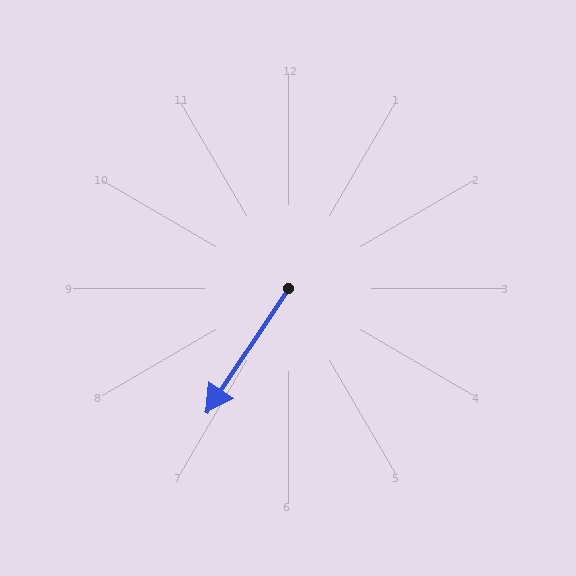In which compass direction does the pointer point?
Southwest.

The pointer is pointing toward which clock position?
Roughly 7 o'clock.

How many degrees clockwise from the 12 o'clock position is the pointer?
Approximately 213 degrees.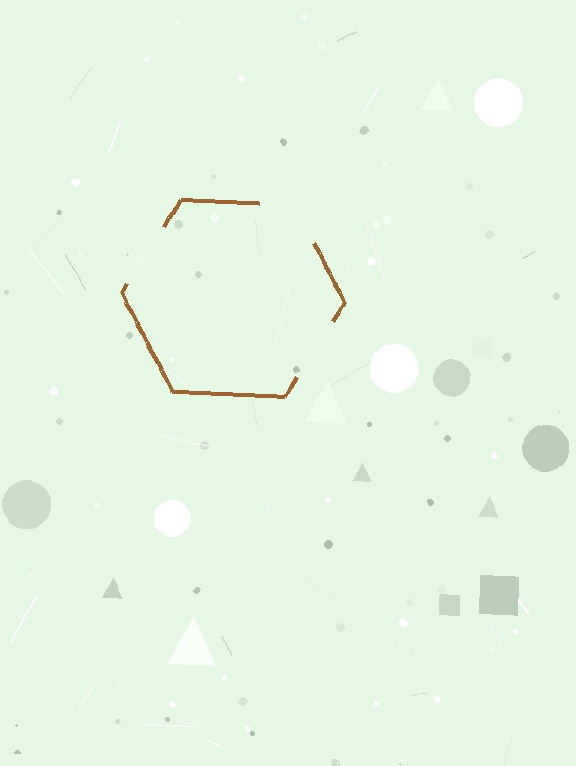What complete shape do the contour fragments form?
The contour fragments form a hexagon.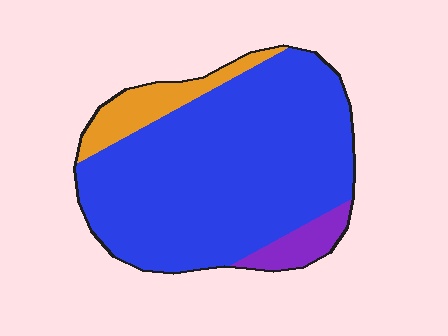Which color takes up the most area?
Blue, at roughly 80%.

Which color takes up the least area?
Purple, at roughly 5%.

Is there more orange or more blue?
Blue.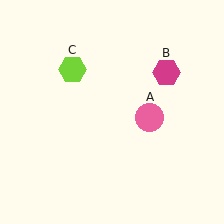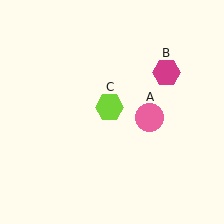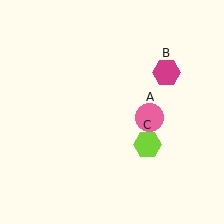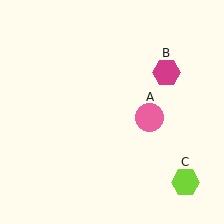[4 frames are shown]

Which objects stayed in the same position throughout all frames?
Pink circle (object A) and magenta hexagon (object B) remained stationary.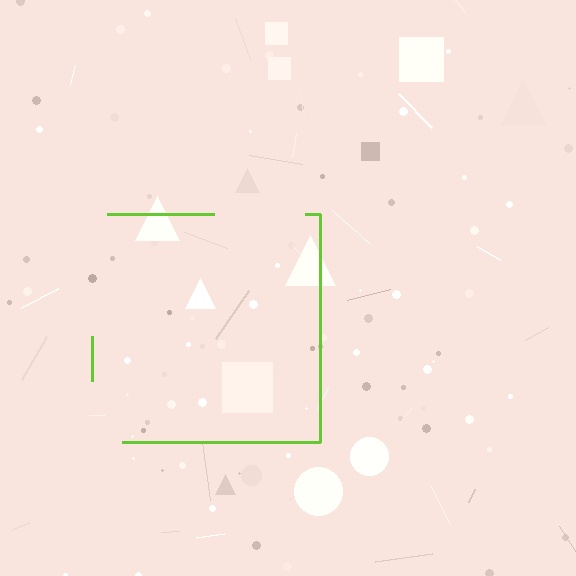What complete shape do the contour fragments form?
The contour fragments form a square.